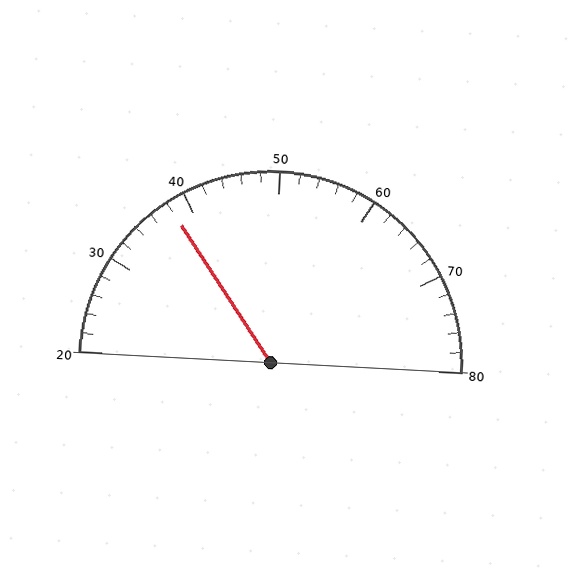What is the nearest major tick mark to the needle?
The nearest major tick mark is 40.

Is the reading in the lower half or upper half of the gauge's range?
The reading is in the lower half of the range (20 to 80).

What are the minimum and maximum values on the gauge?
The gauge ranges from 20 to 80.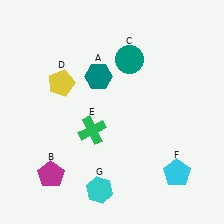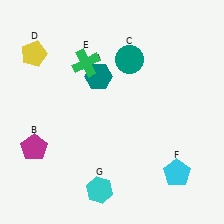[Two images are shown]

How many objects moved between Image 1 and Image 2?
3 objects moved between the two images.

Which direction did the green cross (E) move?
The green cross (E) moved up.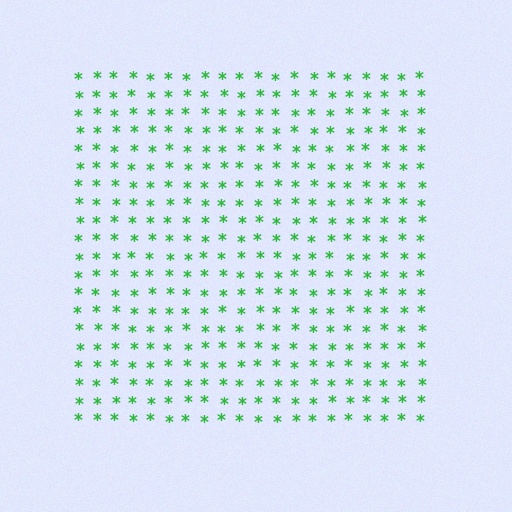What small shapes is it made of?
It is made of small asterisks.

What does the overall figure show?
The overall figure shows a square.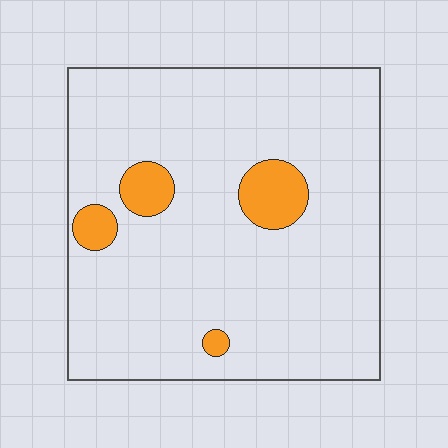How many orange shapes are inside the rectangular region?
4.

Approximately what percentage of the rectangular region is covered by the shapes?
Approximately 10%.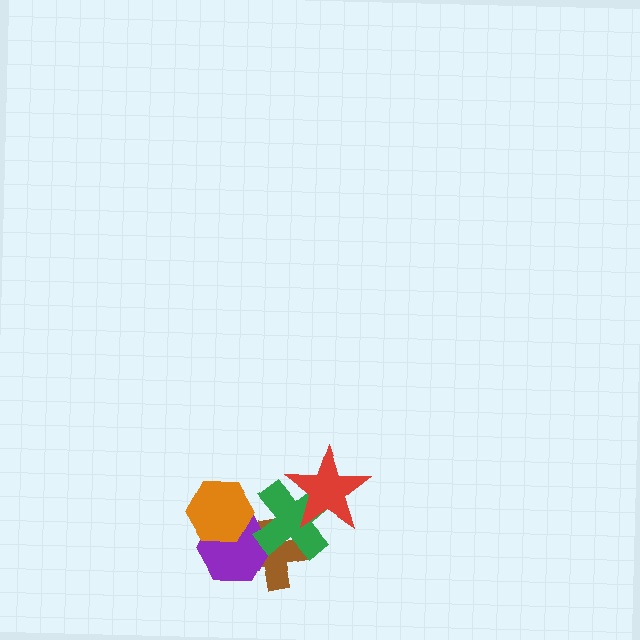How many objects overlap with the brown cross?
2 objects overlap with the brown cross.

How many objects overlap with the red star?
1 object overlaps with the red star.